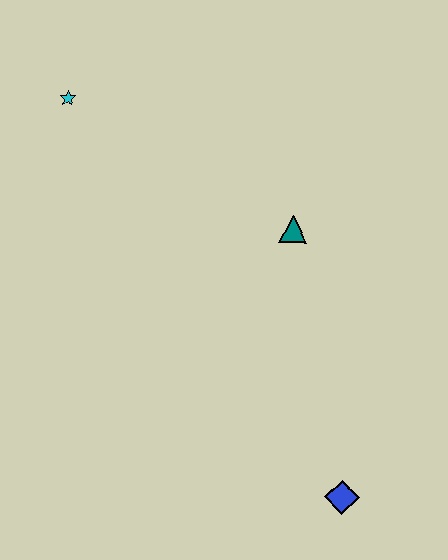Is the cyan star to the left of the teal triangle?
Yes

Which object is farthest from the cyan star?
The blue diamond is farthest from the cyan star.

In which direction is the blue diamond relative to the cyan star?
The blue diamond is below the cyan star.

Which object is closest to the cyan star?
The teal triangle is closest to the cyan star.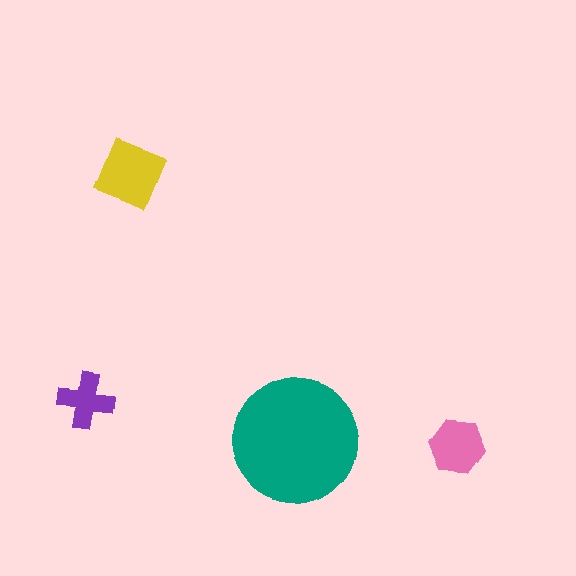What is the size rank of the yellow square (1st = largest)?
2nd.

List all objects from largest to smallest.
The teal circle, the yellow square, the pink hexagon, the purple cross.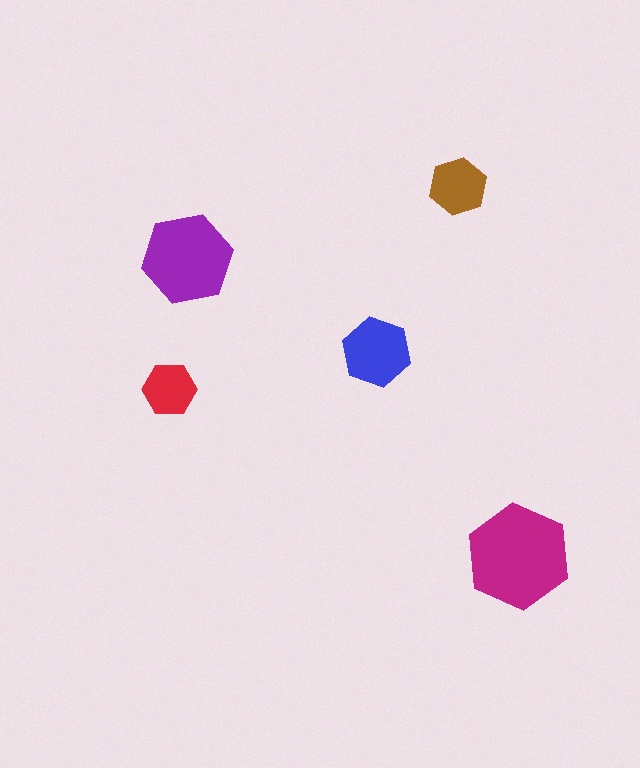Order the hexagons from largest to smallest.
the magenta one, the purple one, the blue one, the brown one, the red one.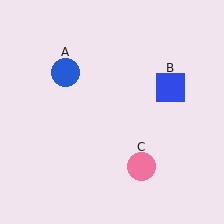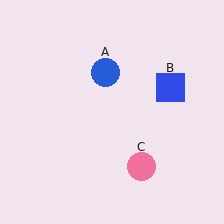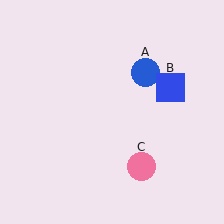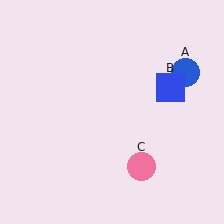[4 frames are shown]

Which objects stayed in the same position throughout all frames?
Blue square (object B) and pink circle (object C) remained stationary.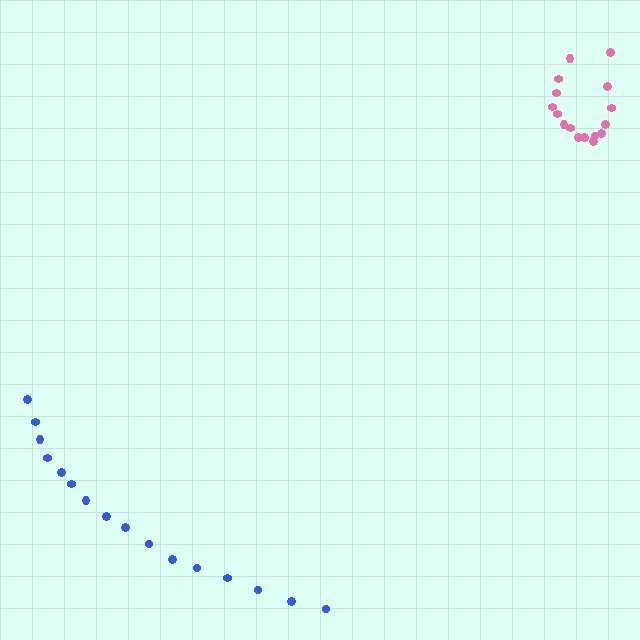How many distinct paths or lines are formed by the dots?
There are 2 distinct paths.